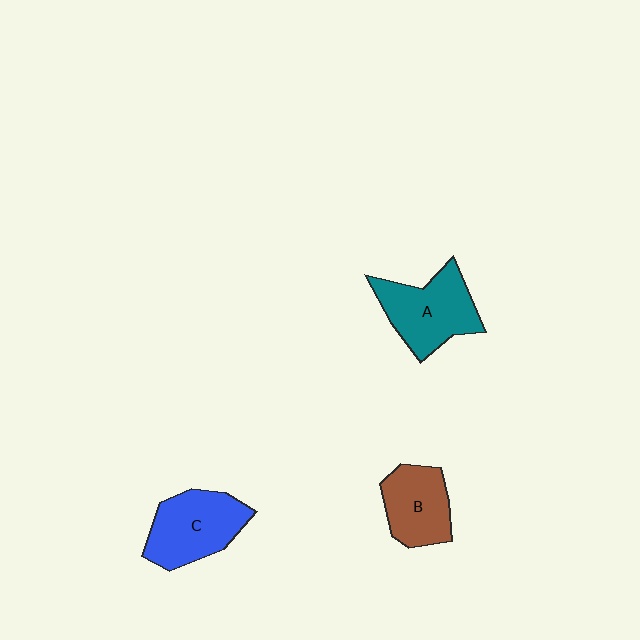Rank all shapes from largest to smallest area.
From largest to smallest: A (teal), C (blue), B (brown).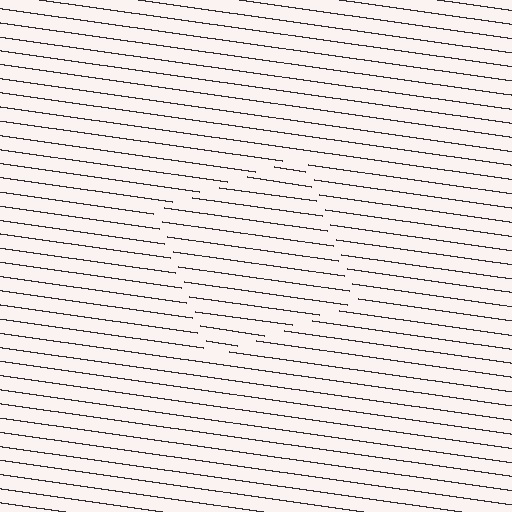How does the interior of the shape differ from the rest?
The interior of the shape contains the same grating, shifted by half a period — the contour is defined by the phase discontinuity where line-ends from the inner and outer gratings abut.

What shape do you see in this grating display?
An illusory square. The interior of the shape contains the same grating, shifted by half a period — the contour is defined by the phase discontinuity where line-ends from the inner and outer gratings abut.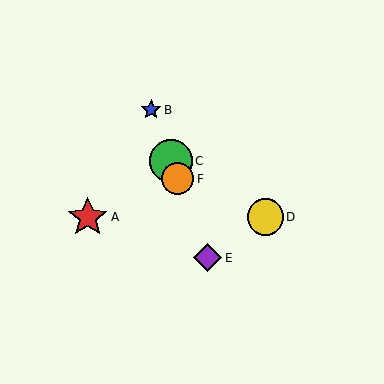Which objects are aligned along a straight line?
Objects B, C, E, F are aligned along a straight line.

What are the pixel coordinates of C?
Object C is at (171, 161).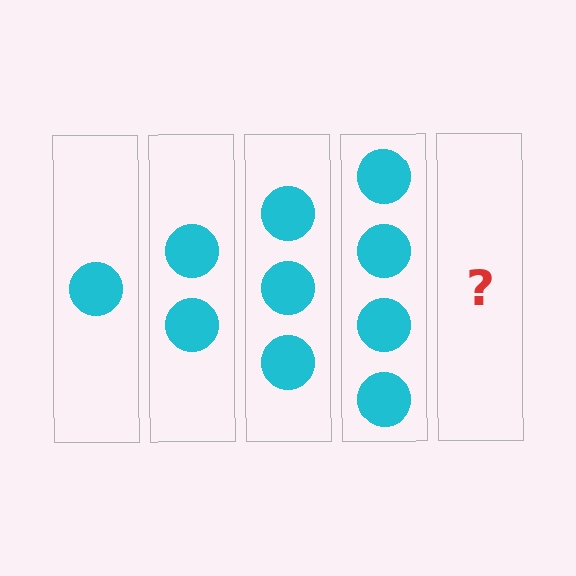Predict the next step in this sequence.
The next step is 5 circles.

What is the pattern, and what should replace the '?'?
The pattern is that each step adds one more circle. The '?' should be 5 circles.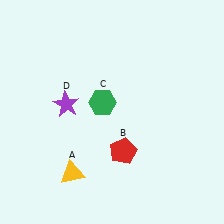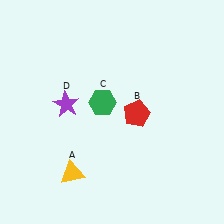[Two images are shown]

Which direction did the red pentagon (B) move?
The red pentagon (B) moved up.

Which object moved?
The red pentagon (B) moved up.